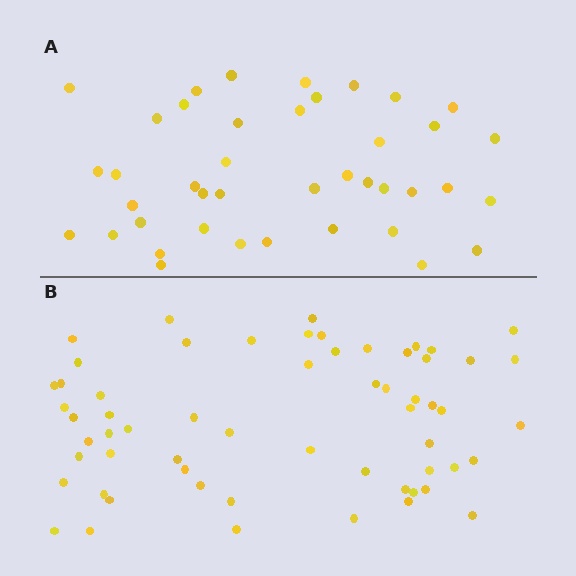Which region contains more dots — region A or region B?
Region B (the bottom region) has more dots.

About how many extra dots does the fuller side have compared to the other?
Region B has approximately 20 more dots than region A.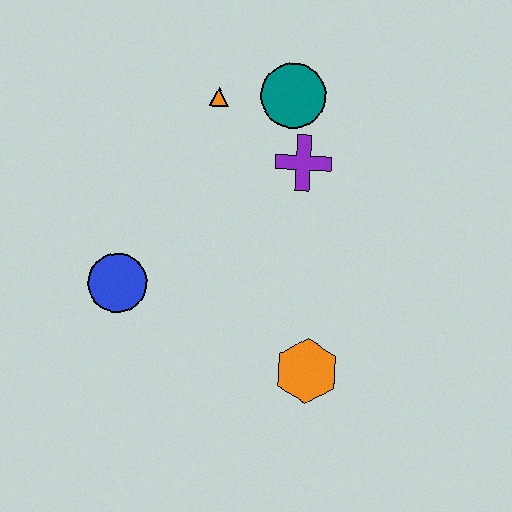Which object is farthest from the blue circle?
The teal circle is farthest from the blue circle.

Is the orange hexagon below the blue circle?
Yes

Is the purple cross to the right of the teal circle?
Yes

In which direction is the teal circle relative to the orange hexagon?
The teal circle is above the orange hexagon.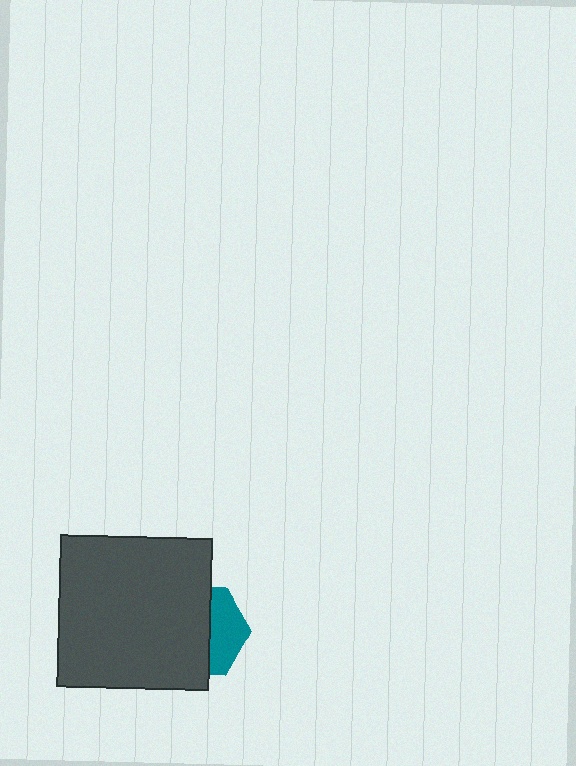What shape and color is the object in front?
The object in front is a dark gray square.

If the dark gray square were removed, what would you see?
You would see the complete teal hexagon.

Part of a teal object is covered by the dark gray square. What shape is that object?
It is a hexagon.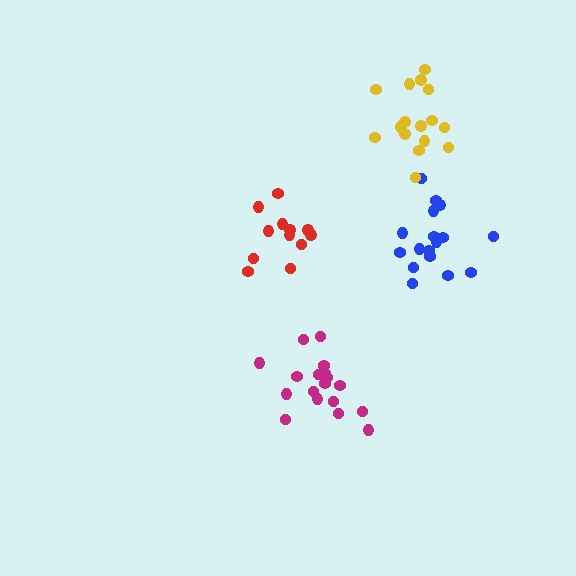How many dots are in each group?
Group 1: 17 dots, Group 2: 16 dots, Group 3: 12 dots, Group 4: 18 dots (63 total).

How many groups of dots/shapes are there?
There are 4 groups.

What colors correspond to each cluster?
The clusters are colored: blue, yellow, red, magenta.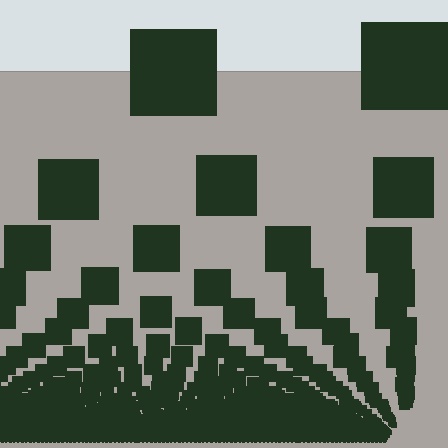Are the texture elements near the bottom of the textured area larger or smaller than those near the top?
Smaller. The gradient is inverted — elements near the bottom are smaller and denser.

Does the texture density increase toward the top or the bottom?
Density increases toward the bottom.